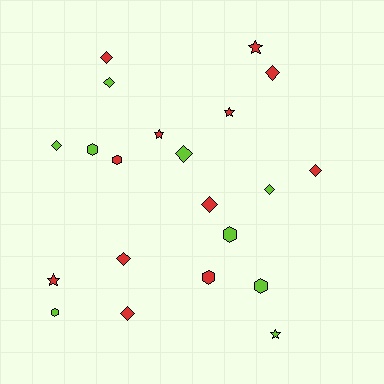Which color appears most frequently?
Red, with 12 objects.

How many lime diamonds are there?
There are 4 lime diamonds.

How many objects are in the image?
There are 21 objects.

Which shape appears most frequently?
Diamond, with 10 objects.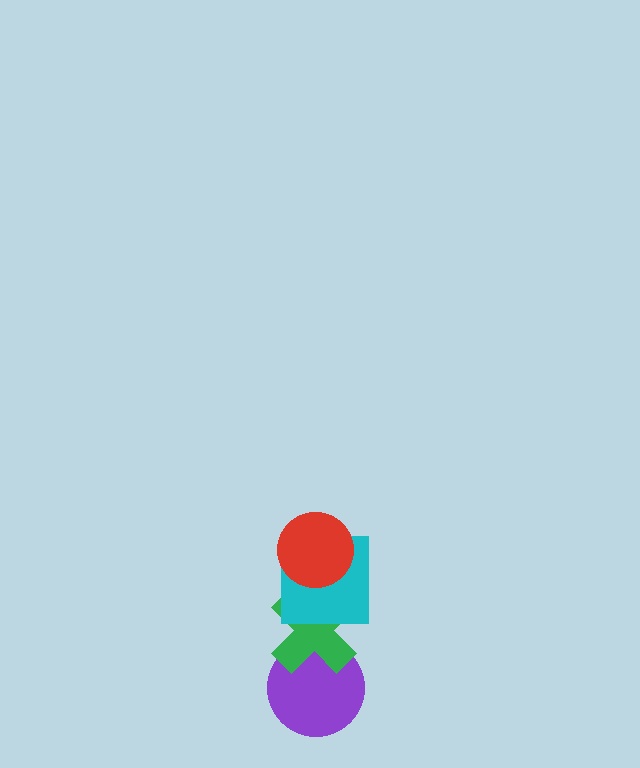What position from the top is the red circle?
The red circle is 1st from the top.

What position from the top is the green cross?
The green cross is 3rd from the top.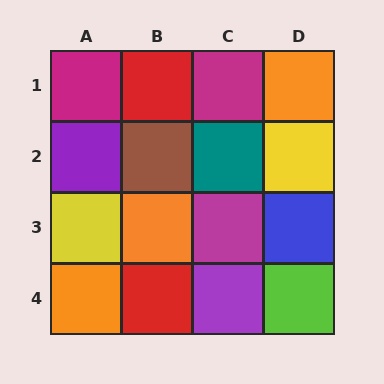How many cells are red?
2 cells are red.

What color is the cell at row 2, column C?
Teal.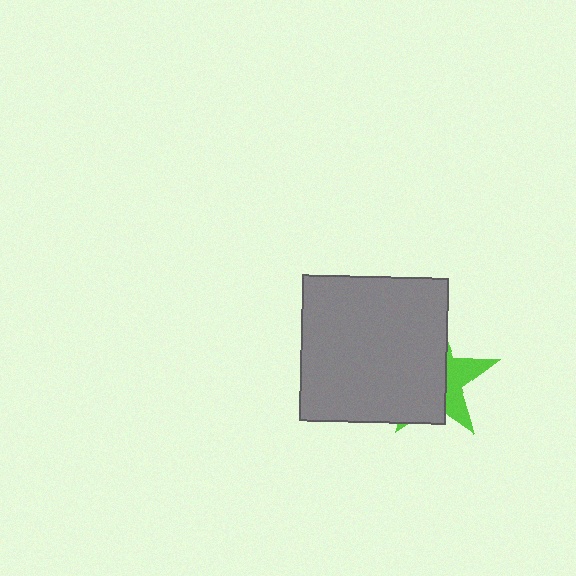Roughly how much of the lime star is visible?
A small part of it is visible (roughly 34%).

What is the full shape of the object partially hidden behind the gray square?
The partially hidden object is a lime star.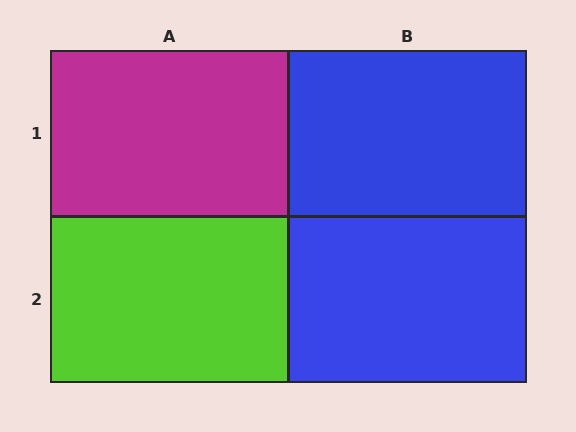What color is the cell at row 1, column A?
Magenta.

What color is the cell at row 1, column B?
Blue.